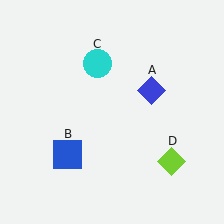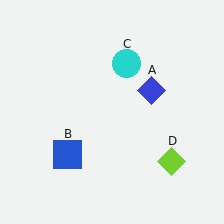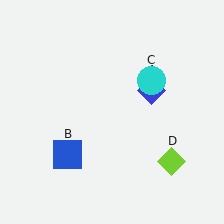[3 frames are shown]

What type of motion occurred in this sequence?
The cyan circle (object C) rotated clockwise around the center of the scene.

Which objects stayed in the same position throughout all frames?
Blue diamond (object A) and blue square (object B) and lime diamond (object D) remained stationary.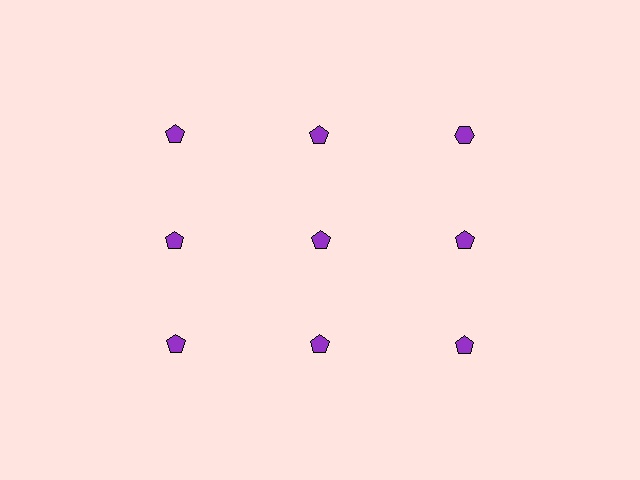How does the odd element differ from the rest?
It has a different shape: hexagon instead of pentagon.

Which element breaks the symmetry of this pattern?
The purple hexagon in the top row, center column breaks the symmetry. All other shapes are purple pentagons.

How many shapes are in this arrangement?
There are 9 shapes arranged in a grid pattern.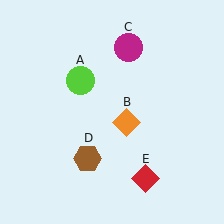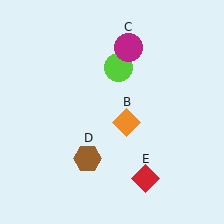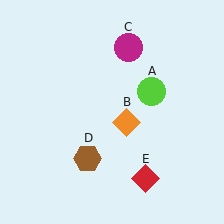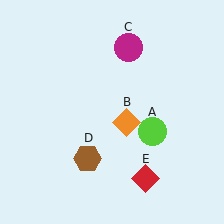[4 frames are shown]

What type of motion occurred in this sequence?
The lime circle (object A) rotated clockwise around the center of the scene.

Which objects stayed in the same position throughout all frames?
Orange diamond (object B) and magenta circle (object C) and brown hexagon (object D) and red diamond (object E) remained stationary.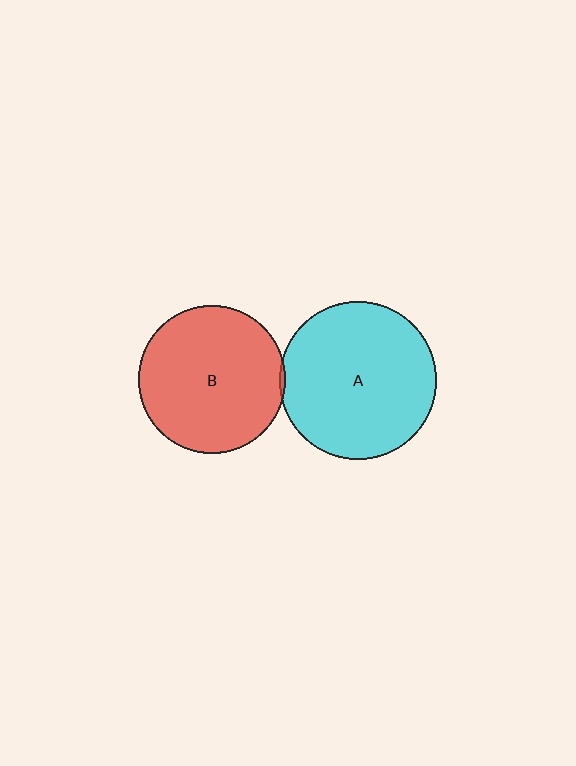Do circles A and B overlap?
Yes.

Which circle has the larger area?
Circle A (cyan).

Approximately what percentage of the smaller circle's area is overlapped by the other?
Approximately 5%.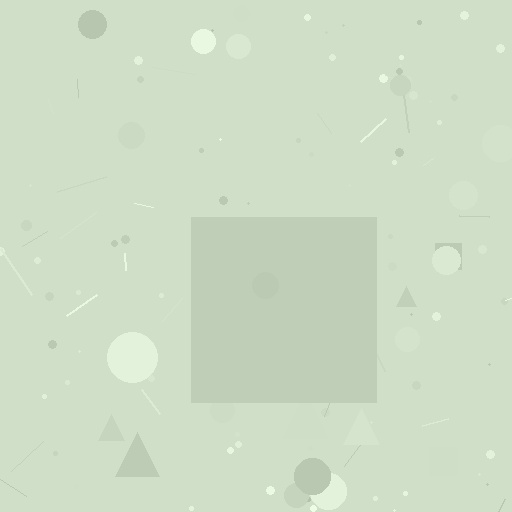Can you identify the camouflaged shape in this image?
The camouflaged shape is a square.